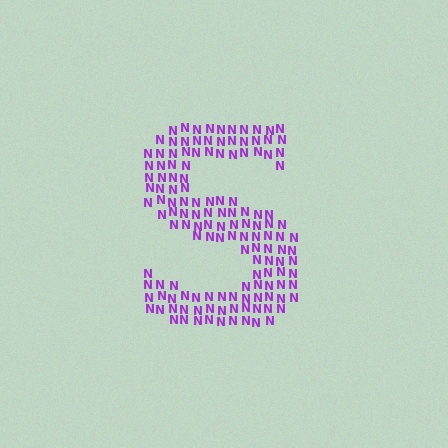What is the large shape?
The large shape is the letter S.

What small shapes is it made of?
It is made of small letter N's.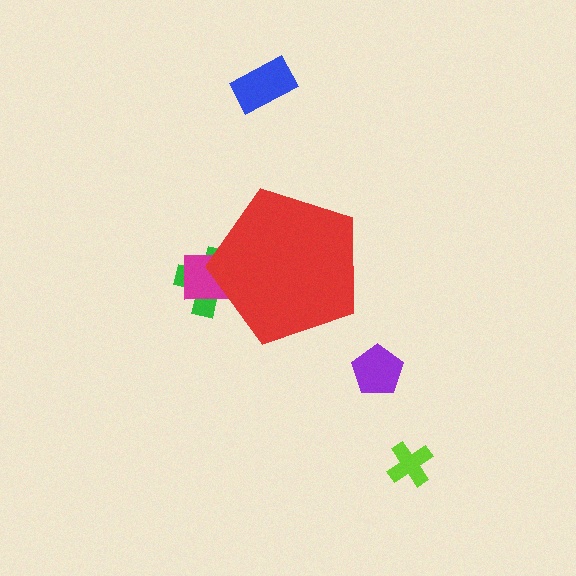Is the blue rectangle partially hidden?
No, the blue rectangle is fully visible.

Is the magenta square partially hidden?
Yes, the magenta square is partially hidden behind the red pentagon.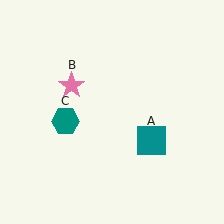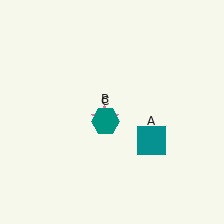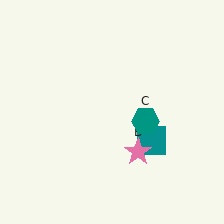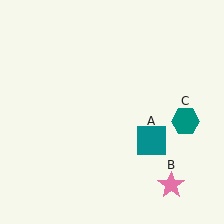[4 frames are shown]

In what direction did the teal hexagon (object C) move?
The teal hexagon (object C) moved right.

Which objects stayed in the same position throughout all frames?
Teal square (object A) remained stationary.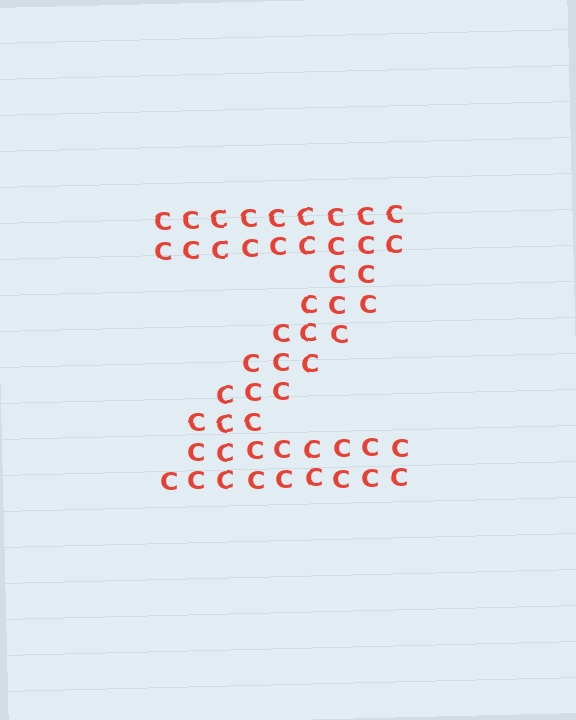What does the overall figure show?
The overall figure shows the letter Z.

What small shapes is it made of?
It is made of small letter C's.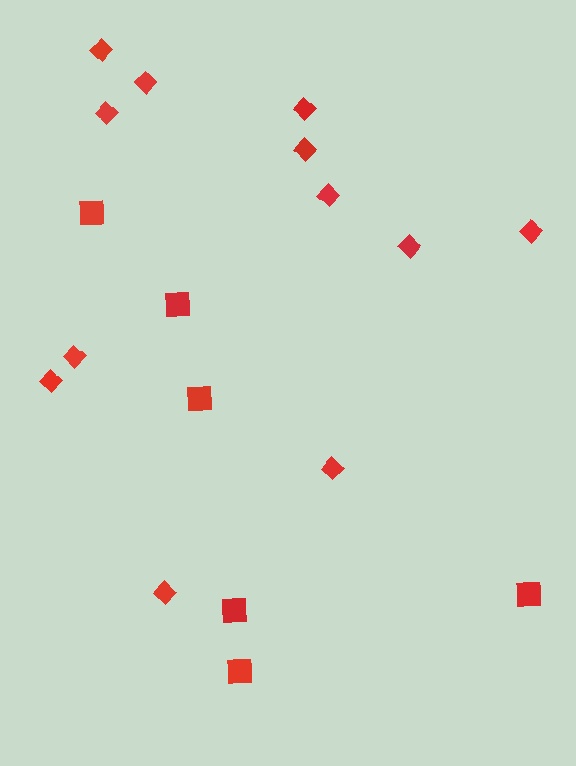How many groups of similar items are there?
There are 2 groups: one group of squares (6) and one group of diamonds (12).